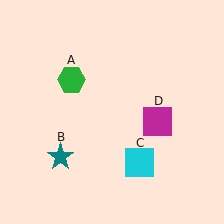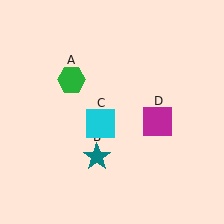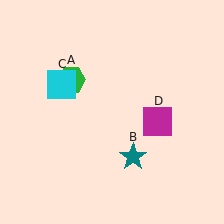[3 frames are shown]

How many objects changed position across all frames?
2 objects changed position: teal star (object B), cyan square (object C).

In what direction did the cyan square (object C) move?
The cyan square (object C) moved up and to the left.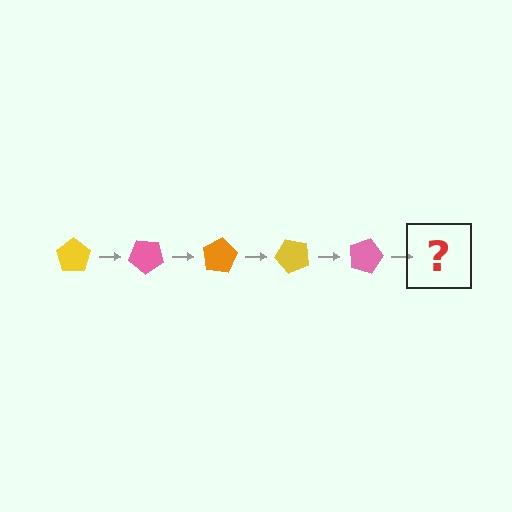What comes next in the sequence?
The next element should be an orange pentagon, rotated 200 degrees from the start.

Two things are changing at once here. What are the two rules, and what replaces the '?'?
The two rules are that it rotates 40 degrees each step and the color cycles through yellow, pink, and orange. The '?' should be an orange pentagon, rotated 200 degrees from the start.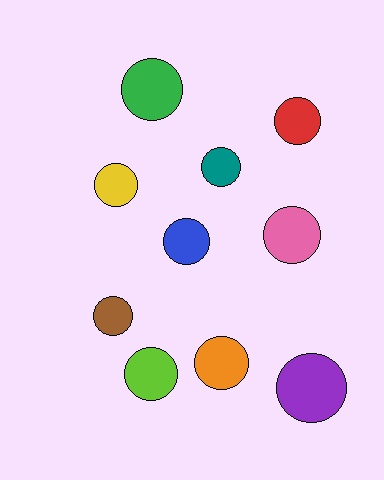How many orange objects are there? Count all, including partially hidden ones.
There is 1 orange object.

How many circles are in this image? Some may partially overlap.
There are 10 circles.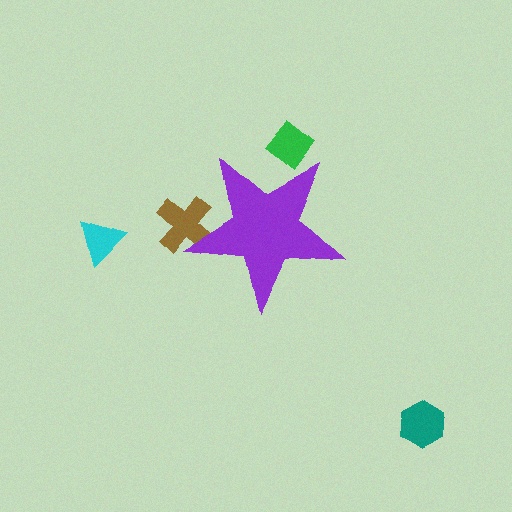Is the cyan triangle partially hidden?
No, the cyan triangle is fully visible.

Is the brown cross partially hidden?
Yes, the brown cross is partially hidden behind the purple star.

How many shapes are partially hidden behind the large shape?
2 shapes are partially hidden.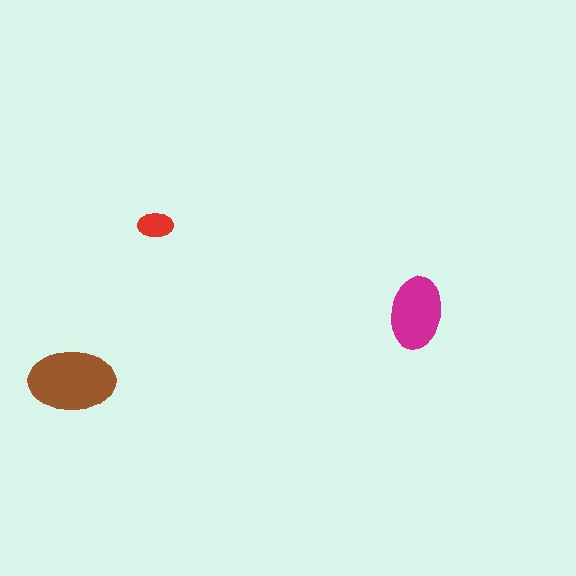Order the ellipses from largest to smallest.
the brown one, the magenta one, the red one.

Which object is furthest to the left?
The brown ellipse is leftmost.